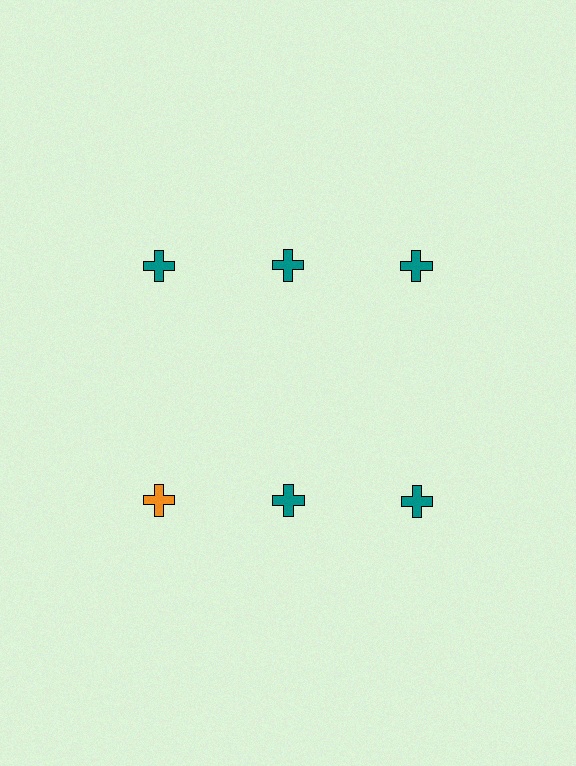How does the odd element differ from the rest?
It has a different color: orange instead of teal.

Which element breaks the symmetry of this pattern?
The orange cross in the second row, leftmost column breaks the symmetry. All other shapes are teal crosses.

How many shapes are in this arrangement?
There are 6 shapes arranged in a grid pattern.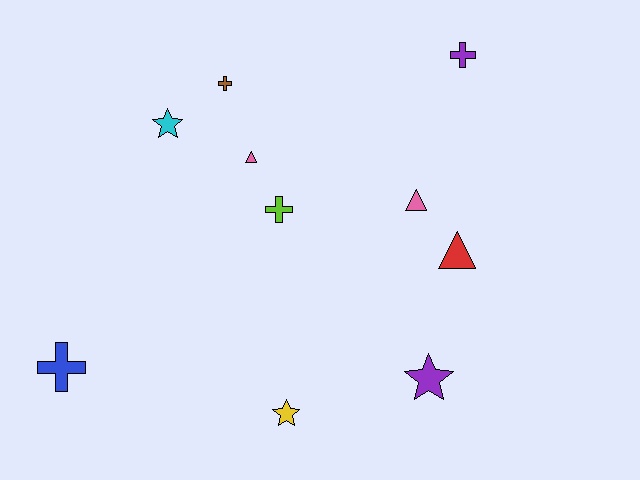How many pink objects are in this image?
There are 2 pink objects.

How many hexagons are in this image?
There are no hexagons.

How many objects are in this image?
There are 10 objects.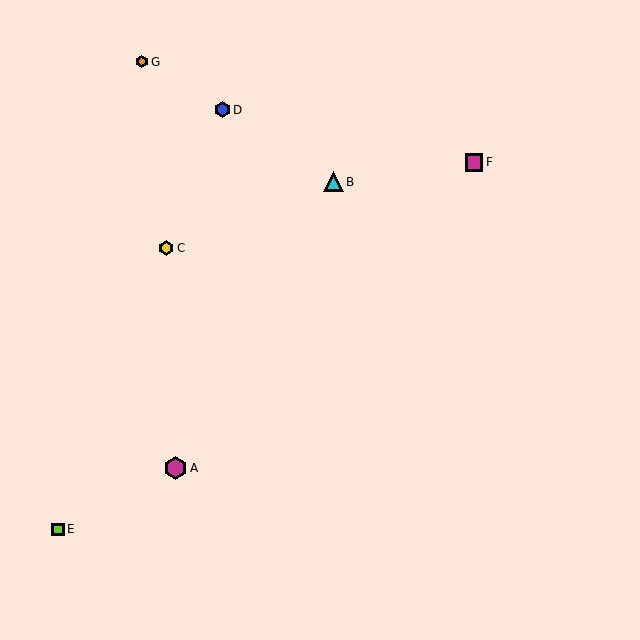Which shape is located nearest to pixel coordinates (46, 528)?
The lime square (labeled E) at (58, 530) is nearest to that location.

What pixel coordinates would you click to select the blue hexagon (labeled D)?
Click at (222, 110) to select the blue hexagon D.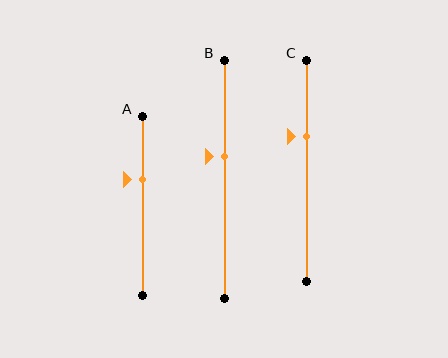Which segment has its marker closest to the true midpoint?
Segment B has its marker closest to the true midpoint.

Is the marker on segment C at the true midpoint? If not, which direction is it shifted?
No, the marker on segment C is shifted upward by about 15% of the segment length.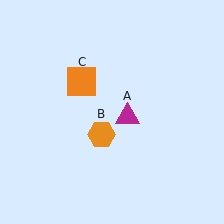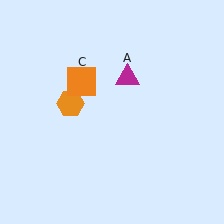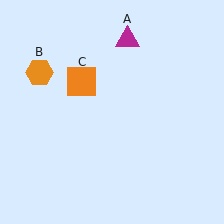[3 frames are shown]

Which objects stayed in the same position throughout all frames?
Orange square (object C) remained stationary.